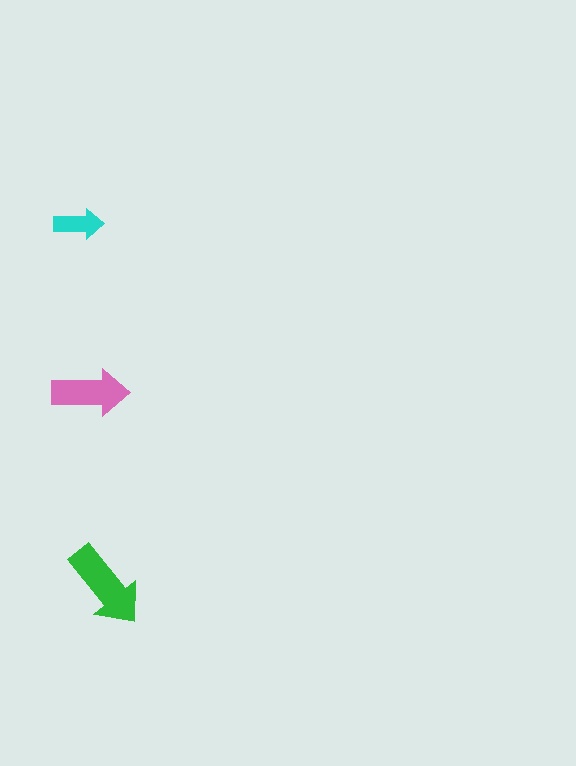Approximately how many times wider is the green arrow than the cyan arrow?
About 2 times wider.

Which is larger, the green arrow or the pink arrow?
The green one.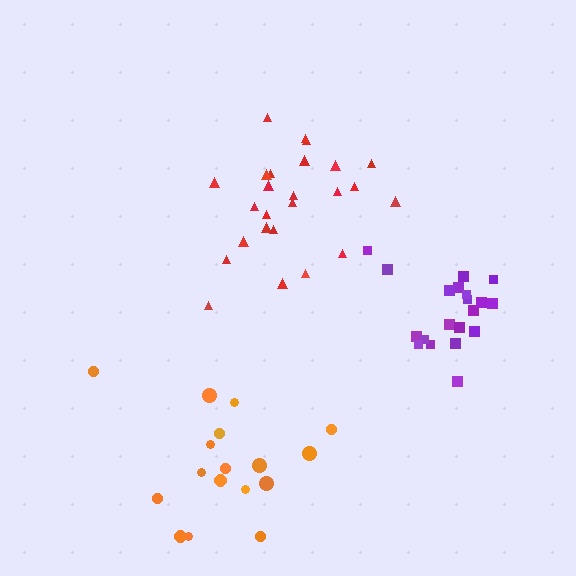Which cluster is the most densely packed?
Purple.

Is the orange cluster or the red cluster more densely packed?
Red.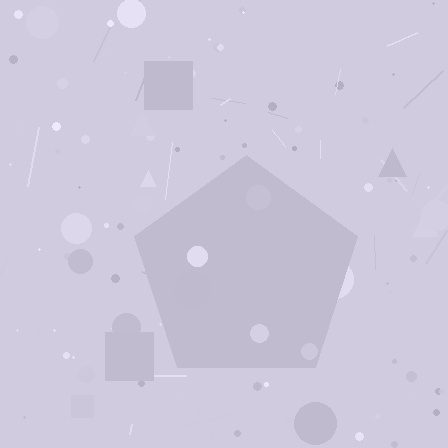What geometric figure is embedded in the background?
A pentagon is embedded in the background.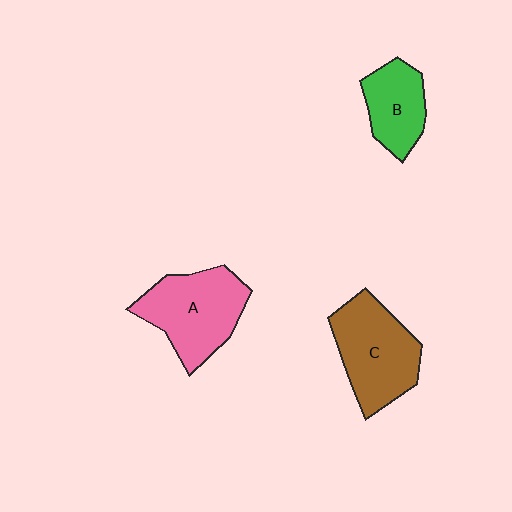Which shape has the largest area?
Shape A (pink).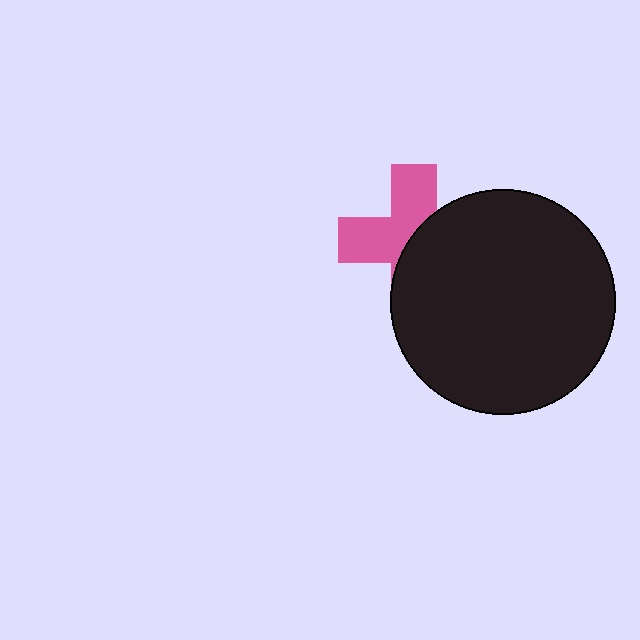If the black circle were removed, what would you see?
You would see the complete pink cross.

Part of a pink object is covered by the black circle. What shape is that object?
It is a cross.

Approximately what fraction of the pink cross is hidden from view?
Roughly 51% of the pink cross is hidden behind the black circle.